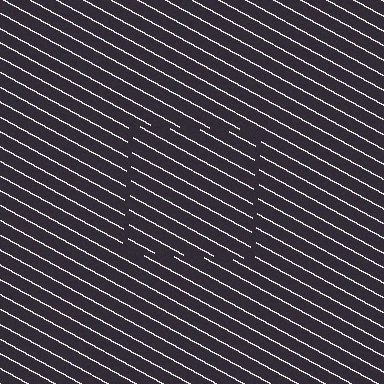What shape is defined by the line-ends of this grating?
An illusory square. The interior of the shape contains the same grating, shifted by half a period — the contour is defined by the phase discontinuity where line-ends from the inner and outer gratings abut.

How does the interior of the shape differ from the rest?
The interior of the shape contains the same grating, shifted by half a period — the contour is defined by the phase discontinuity where line-ends from the inner and outer gratings abut.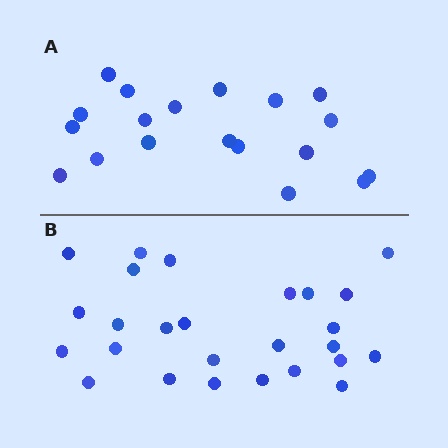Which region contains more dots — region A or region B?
Region B (the bottom region) has more dots.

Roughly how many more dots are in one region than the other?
Region B has roughly 8 or so more dots than region A.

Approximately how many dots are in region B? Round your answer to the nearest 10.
About 30 dots. (The exact count is 26, which rounds to 30.)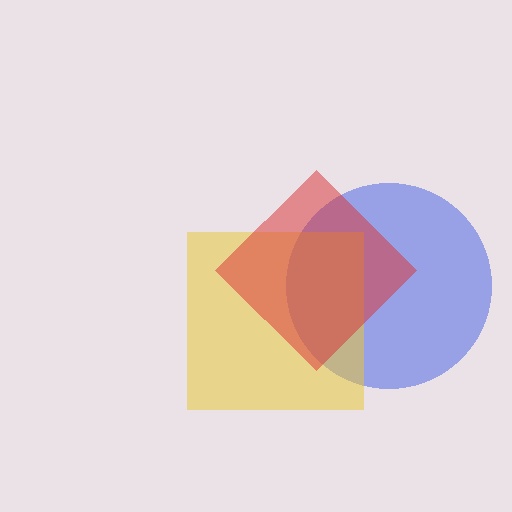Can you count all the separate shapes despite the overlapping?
Yes, there are 3 separate shapes.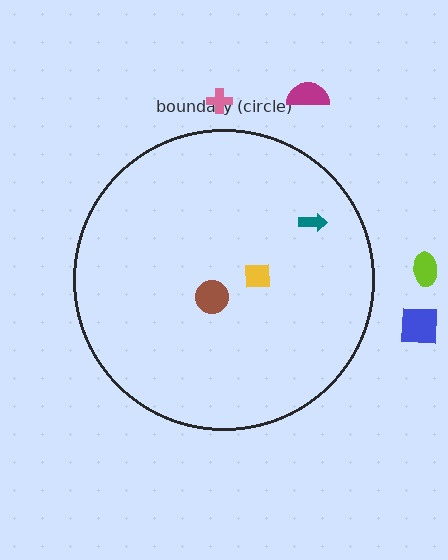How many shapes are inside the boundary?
3 inside, 4 outside.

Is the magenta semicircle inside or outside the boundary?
Outside.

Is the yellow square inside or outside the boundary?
Inside.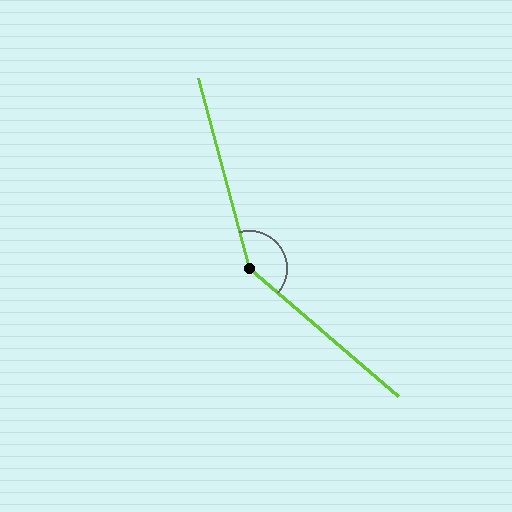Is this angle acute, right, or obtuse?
It is obtuse.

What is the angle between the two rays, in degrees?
Approximately 146 degrees.